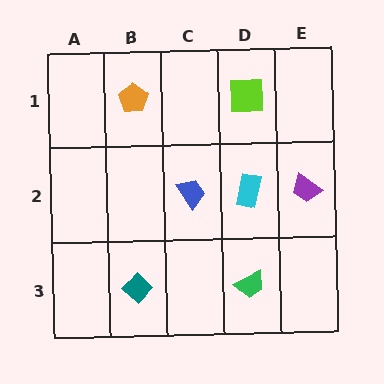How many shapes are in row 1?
2 shapes.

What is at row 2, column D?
A cyan rectangle.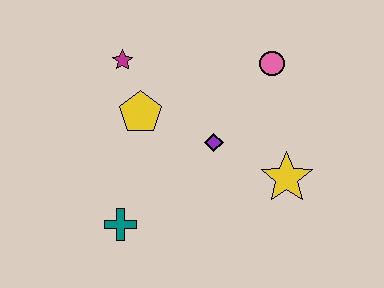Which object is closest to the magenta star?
The yellow pentagon is closest to the magenta star.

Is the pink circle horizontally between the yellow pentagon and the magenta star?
No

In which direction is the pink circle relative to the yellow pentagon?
The pink circle is to the right of the yellow pentagon.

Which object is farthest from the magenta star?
The yellow star is farthest from the magenta star.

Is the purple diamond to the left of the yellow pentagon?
No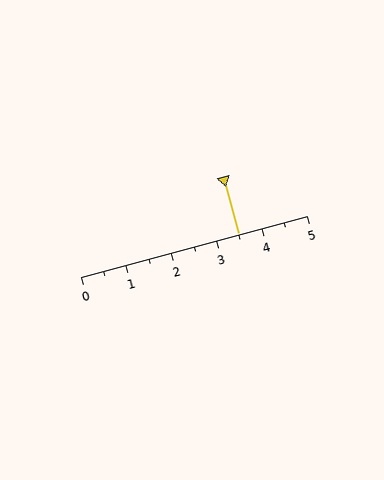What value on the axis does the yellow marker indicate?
The marker indicates approximately 3.5.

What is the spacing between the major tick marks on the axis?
The major ticks are spaced 1 apart.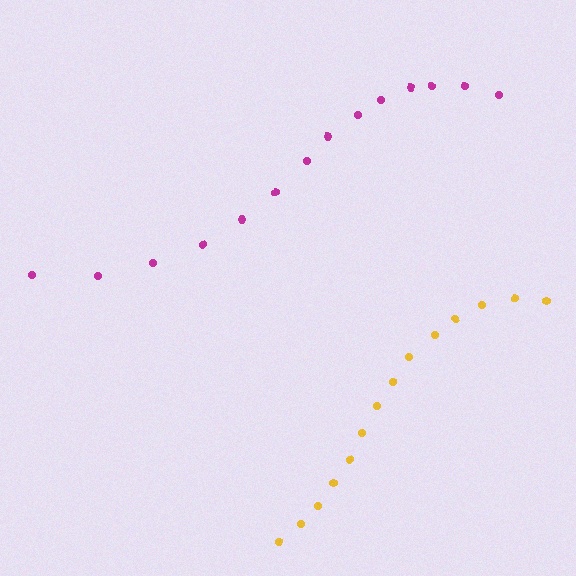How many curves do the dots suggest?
There are 2 distinct paths.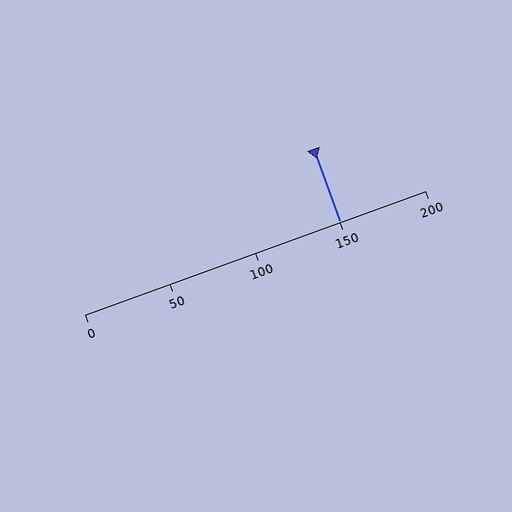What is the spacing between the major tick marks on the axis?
The major ticks are spaced 50 apart.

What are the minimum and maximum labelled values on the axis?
The axis runs from 0 to 200.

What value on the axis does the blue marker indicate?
The marker indicates approximately 150.